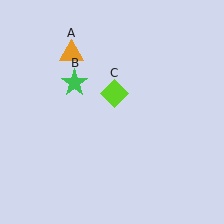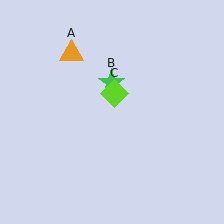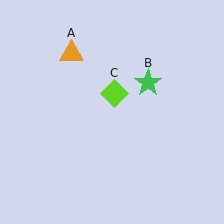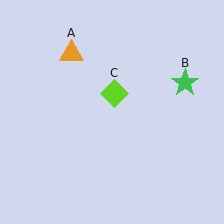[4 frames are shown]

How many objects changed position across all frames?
1 object changed position: green star (object B).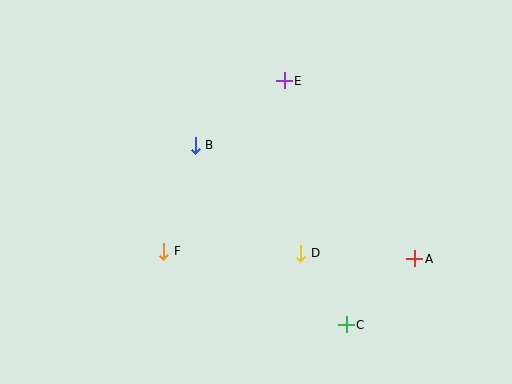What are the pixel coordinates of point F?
Point F is at (164, 251).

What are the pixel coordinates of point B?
Point B is at (195, 145).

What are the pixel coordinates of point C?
Point C is at (346, 325).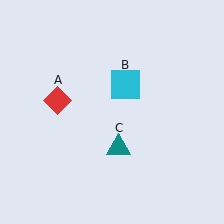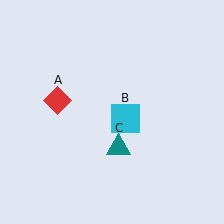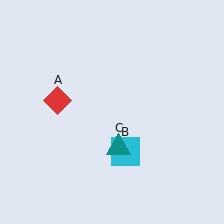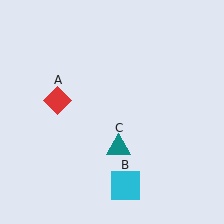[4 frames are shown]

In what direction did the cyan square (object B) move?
The cyan square (object B) moved down.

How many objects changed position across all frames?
1 object changed position: cyan square (object B).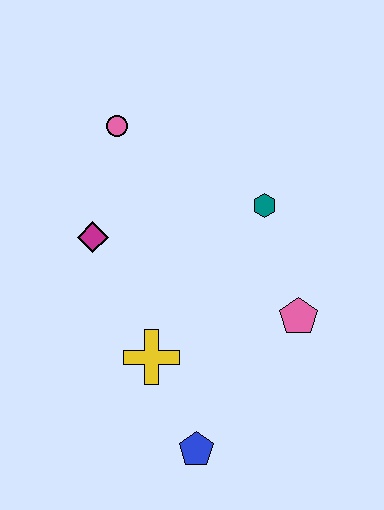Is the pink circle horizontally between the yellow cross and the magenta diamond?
Yes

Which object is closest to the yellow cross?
The blue pentagon is closest to the yellow cross.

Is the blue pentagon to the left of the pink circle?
No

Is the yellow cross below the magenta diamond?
Yes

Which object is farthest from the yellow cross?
The pink circle is farthest from the yellow cross.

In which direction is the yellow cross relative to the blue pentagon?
The yellow cross is above the blue pentagon.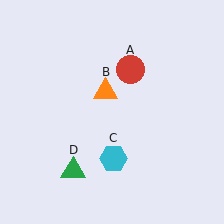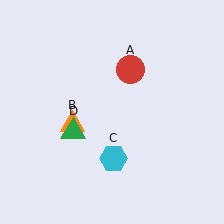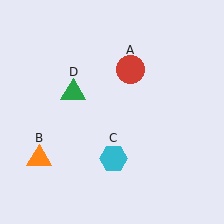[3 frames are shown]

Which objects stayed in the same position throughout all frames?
Red circle (object A) and cyan hexagon (object C) remained stationary.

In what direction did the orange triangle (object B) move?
The orange triangle (object B) moved down and to the left.